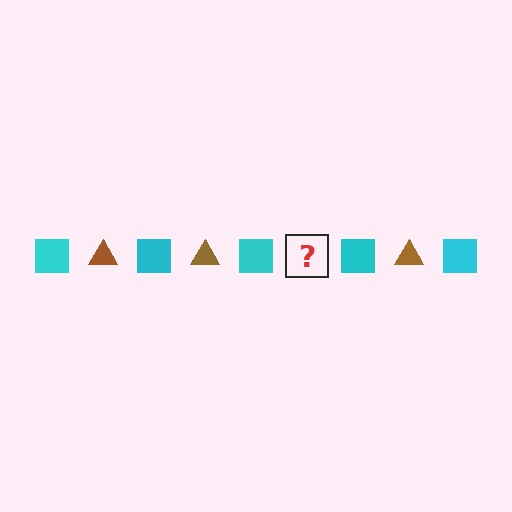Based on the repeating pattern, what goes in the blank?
The blank should be a brown triangle.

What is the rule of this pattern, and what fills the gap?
The rule is that the pattern alternates between cyan square and brown triangle. The gap should be filled with a brown triangle.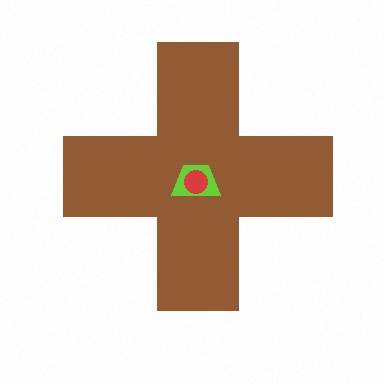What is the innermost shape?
The red circle.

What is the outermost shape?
The brown cross.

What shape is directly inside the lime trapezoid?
The red circle.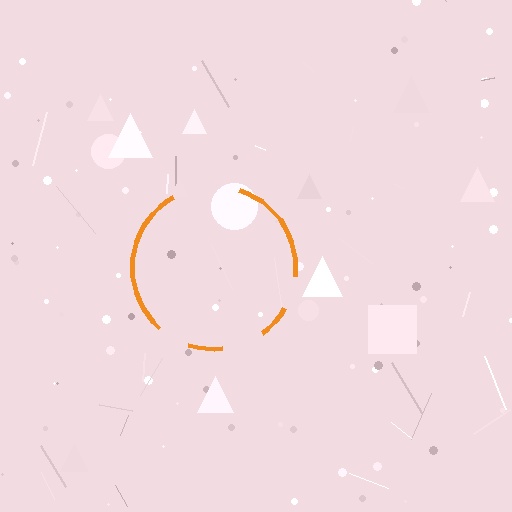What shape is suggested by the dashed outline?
The dashed outline suggests a circle.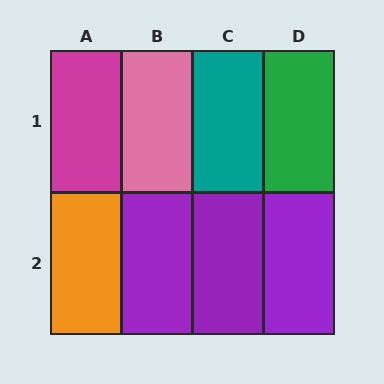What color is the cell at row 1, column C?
Teal.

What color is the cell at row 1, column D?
Green.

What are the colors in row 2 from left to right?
Orange, purple, purple, purple.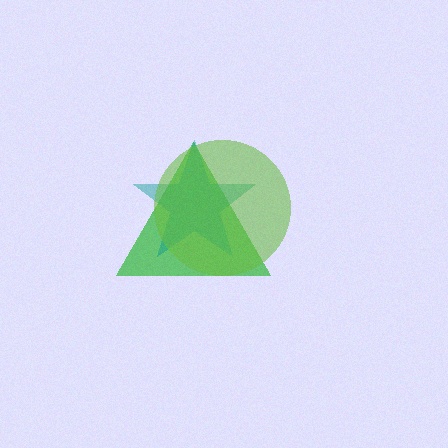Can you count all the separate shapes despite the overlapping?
Yes, there are 3 separate shapes.